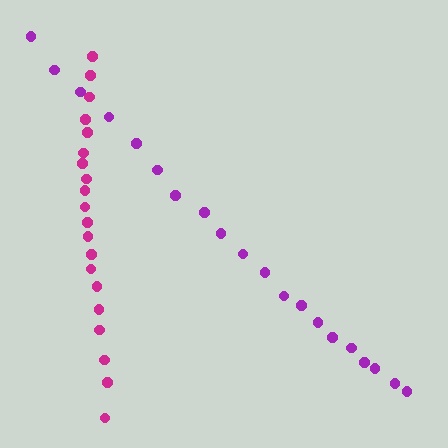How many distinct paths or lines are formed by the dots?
There are 2 distinct paths.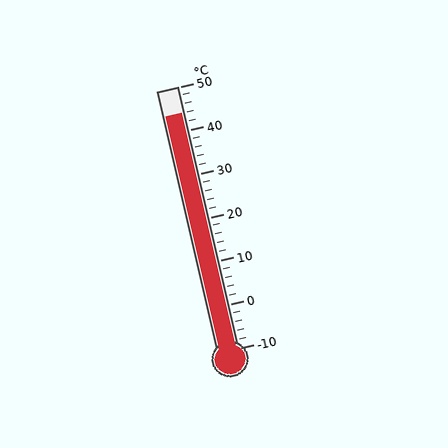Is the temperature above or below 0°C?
The temperature is above 0°C.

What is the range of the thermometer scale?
The thermometer scale ranges from -10°C to 50°C.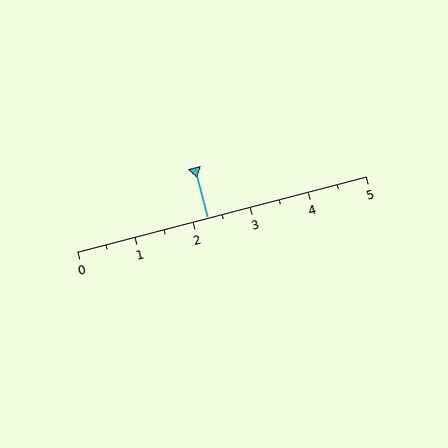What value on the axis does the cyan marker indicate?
The marker indicates approximately 2.2.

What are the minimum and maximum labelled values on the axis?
The axis runs from 0 to 5.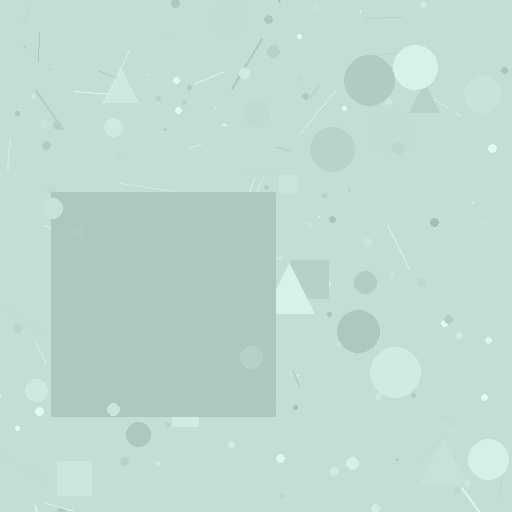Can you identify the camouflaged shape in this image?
The camouflaged shape is a square.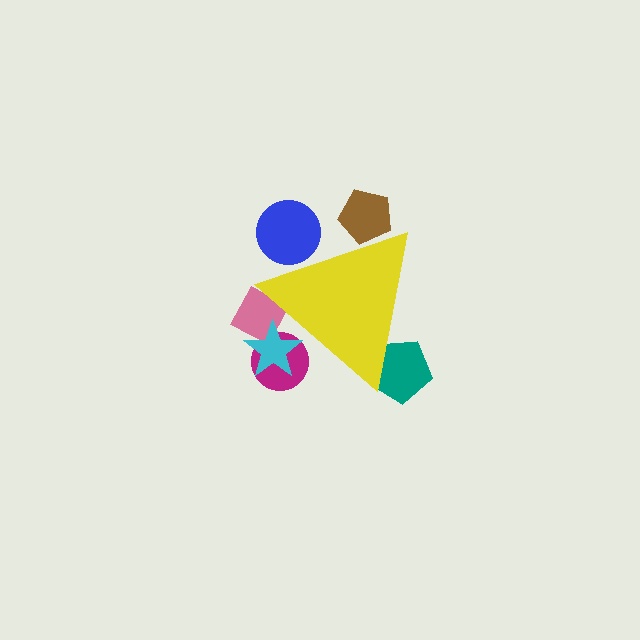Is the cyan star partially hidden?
Yes, the cyan star is partially hidden behind the yellow triangle.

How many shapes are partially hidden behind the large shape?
6 shapes are partially hidden.